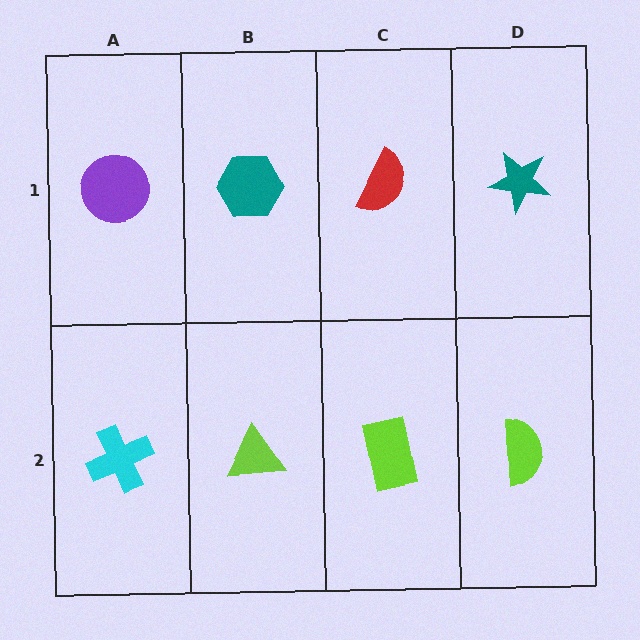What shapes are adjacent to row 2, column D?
A teal star (row 1, column D), a lime rectangle (row 2, column C).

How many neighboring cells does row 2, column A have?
2.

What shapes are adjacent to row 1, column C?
A lime rectangle (row 2, column C), a teal hexagon (row 1, column B), a teal star (row 1, column D).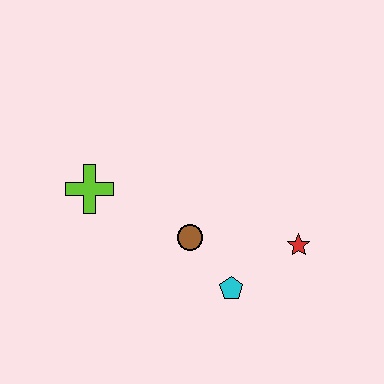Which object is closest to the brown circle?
The cyan pentagon is closest to the brown circle.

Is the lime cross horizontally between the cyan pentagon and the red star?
No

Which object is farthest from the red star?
The lime cross is farthest from the red star.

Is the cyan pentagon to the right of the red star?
No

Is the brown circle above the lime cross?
No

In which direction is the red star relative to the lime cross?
The red star is to the right of the lime cross.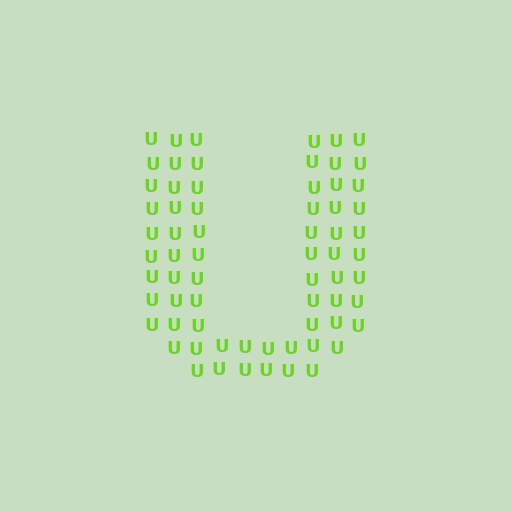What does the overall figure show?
The overall figure shows the letter U.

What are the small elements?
The small elements are letter U's.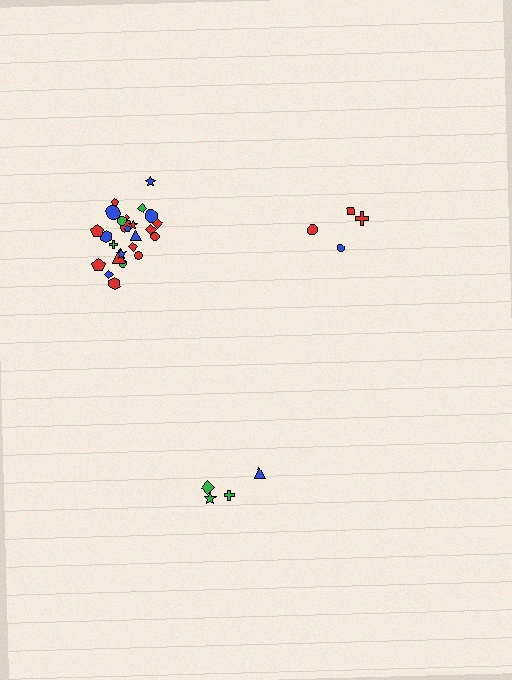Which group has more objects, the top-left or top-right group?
The top-left group.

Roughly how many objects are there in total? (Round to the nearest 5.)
Roughly 35 objects in total.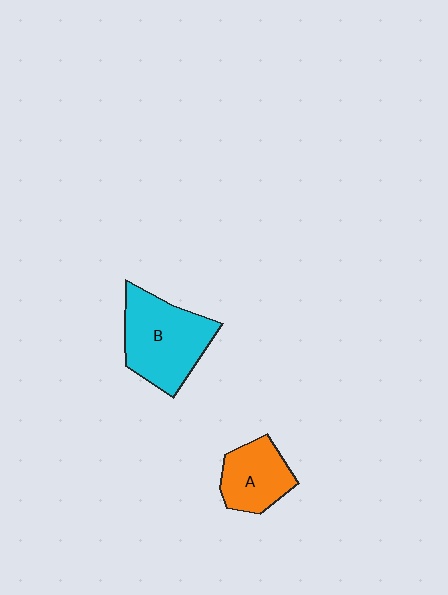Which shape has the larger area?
Shape B (cyan).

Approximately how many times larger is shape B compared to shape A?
Approximately 1.6 times.